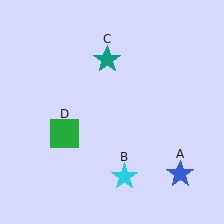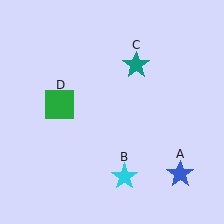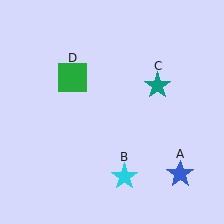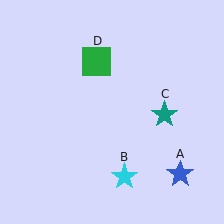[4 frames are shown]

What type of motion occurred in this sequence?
The teal star (object C), green square (object D) rotated clockwise around the center of the scene.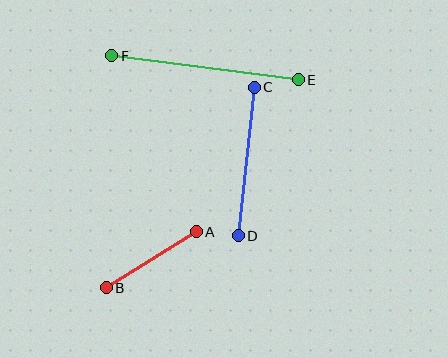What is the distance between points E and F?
The distance is approximately 188 pixels.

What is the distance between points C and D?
The distance is approximately 149 pixels.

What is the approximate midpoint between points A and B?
The midpoint is at approximately (151, 260) pixels.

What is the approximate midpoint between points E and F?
The midpoint is at approximately (205, 68) pixels.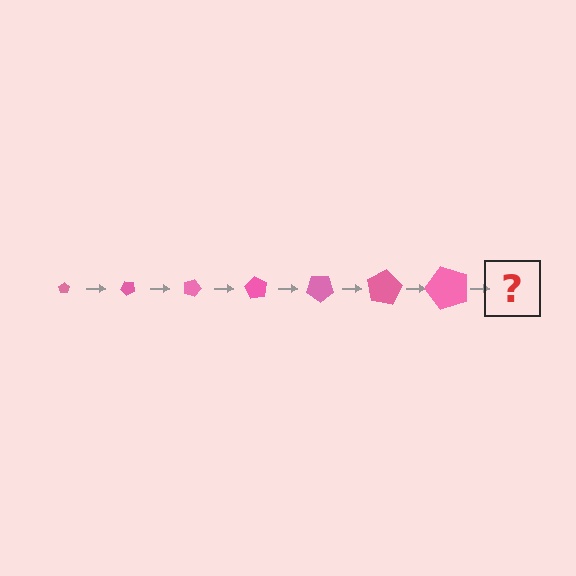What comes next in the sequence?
The next element should be a pentagon, larger than the previous one and rotated 315 degrees from the start.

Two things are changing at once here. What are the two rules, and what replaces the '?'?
The two rules are that the pentagon grows larger each step and it rotates 45 degrees each step. The '?' should be a pentagon, larger than the previous one and rotated 315 degrees from the start.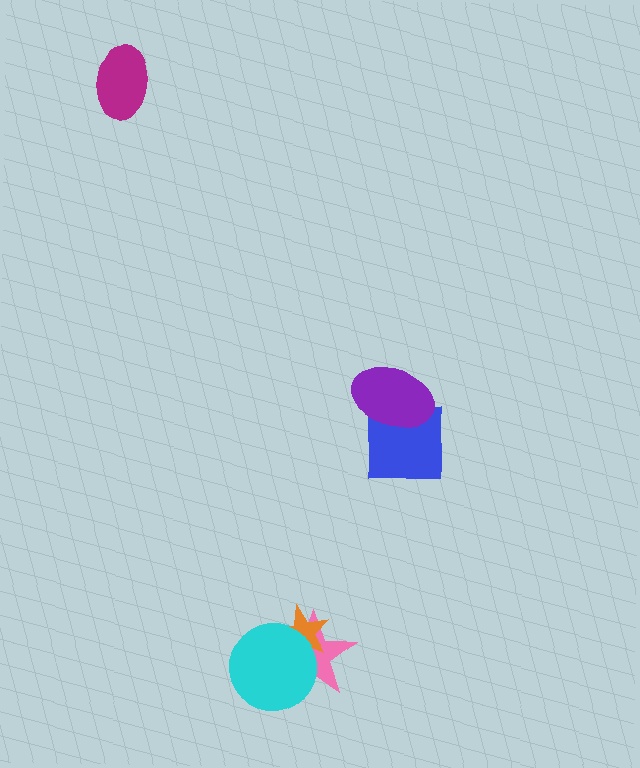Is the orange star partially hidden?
Yes, it is partially covered by another shape.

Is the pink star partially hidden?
Yes, it is partially covered by another shape.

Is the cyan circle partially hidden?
No, no other shape covers it.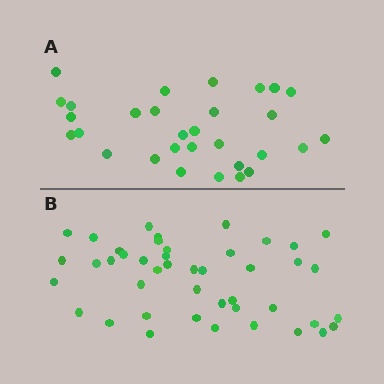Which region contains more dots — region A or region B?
Region B (the bottom region) has more dots.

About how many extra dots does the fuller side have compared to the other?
Region B has approximately 15 more dots than region A.